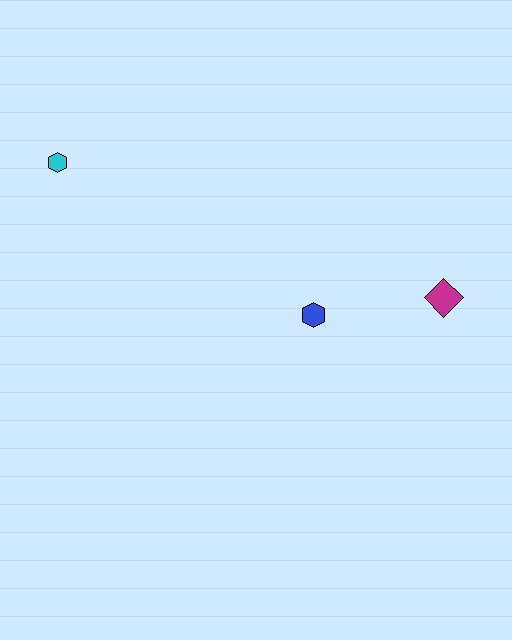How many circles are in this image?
There are no circles.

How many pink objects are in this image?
There are no pink objects.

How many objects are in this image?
There are 3 objects.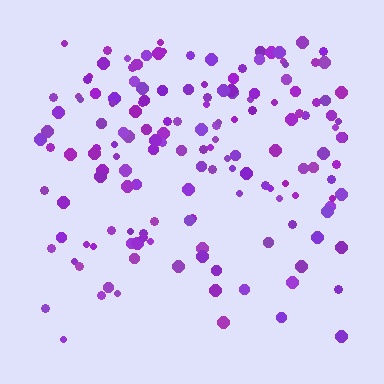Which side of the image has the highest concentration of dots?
The top.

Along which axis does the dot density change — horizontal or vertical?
Vertical.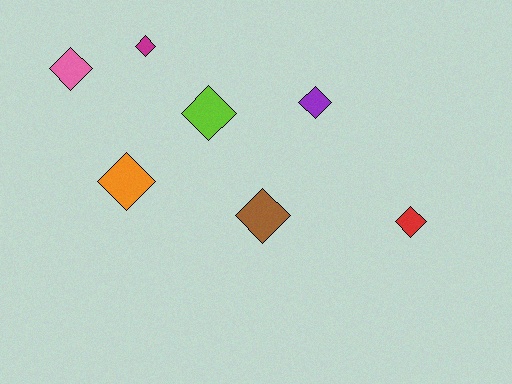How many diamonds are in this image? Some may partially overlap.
There are 7 diamonds.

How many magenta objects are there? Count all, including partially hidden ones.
There is 1 magenta object.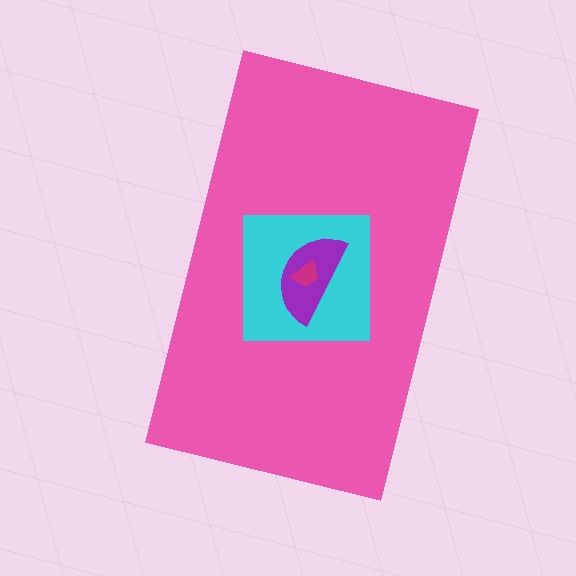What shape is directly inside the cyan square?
The purple semicircle.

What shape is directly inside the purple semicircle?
The magenta trapezoid.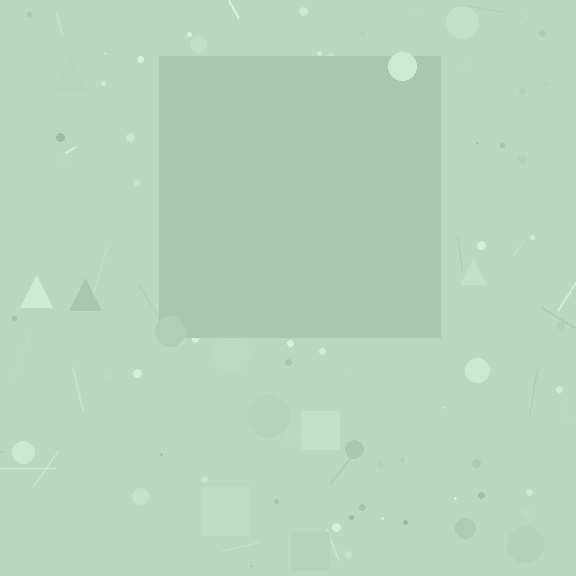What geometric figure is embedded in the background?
A square is embedded in the background.